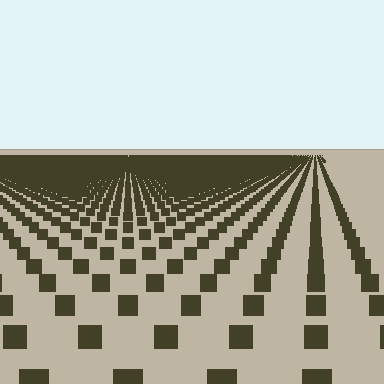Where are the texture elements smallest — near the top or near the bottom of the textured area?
Near the top.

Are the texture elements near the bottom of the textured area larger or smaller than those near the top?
Larger. Near the bottom, elements are closer to the viewer and appear at a bigger on-screen size.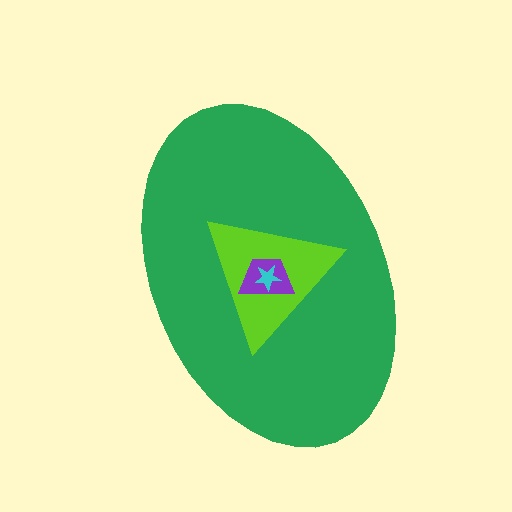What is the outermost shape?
The green ellipse.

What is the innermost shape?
The cyan star.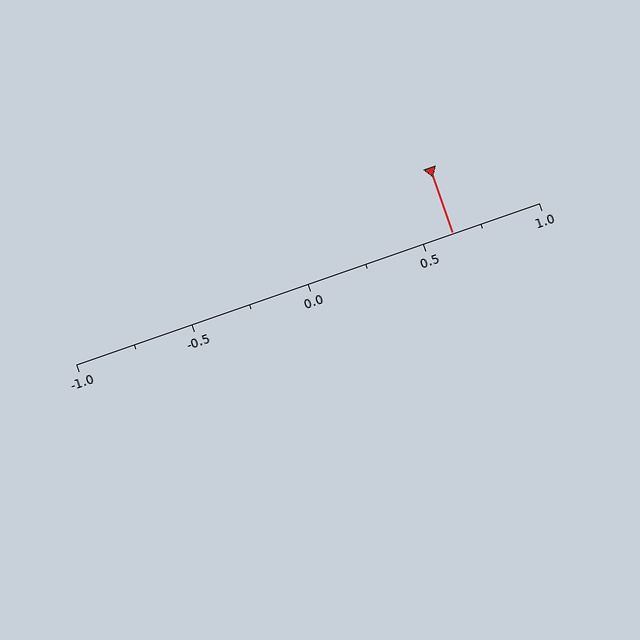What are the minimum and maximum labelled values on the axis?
The axis runs from -1.0 to 1.0.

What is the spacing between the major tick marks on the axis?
The major ticks are spaced 0.5 apart.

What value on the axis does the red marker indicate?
The marker indicates approximately 0.62.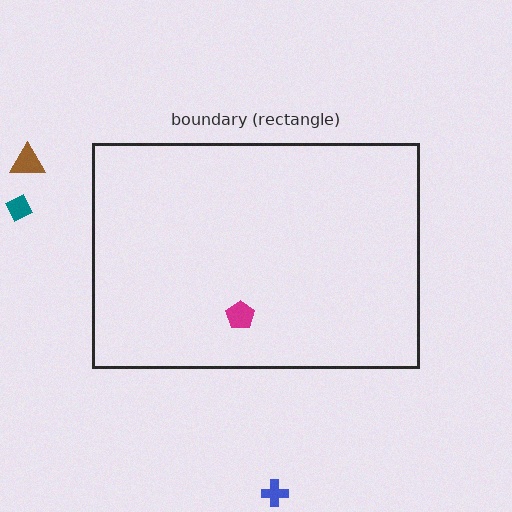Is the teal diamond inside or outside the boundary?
Outside.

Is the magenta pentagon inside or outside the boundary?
Inside.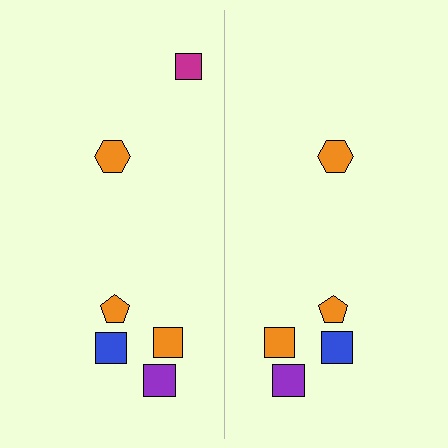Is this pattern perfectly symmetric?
No, the pattern is not perfectly symmetric. A magenta square is missing from the right side.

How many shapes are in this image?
There are 11 shapes in this image.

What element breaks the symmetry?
A magenta square is missing from the right side.